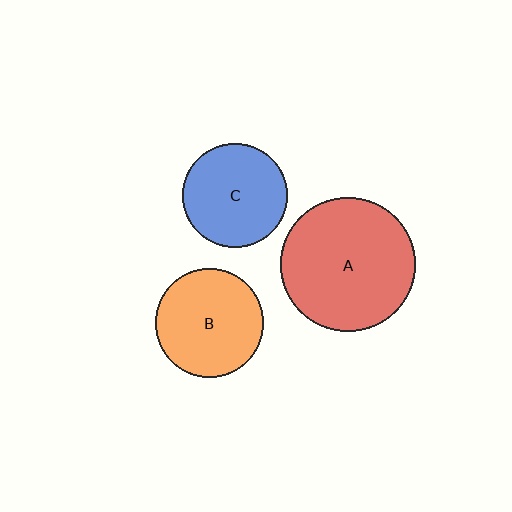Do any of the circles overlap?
No, none of the circles overlap.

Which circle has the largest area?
Circle A (red).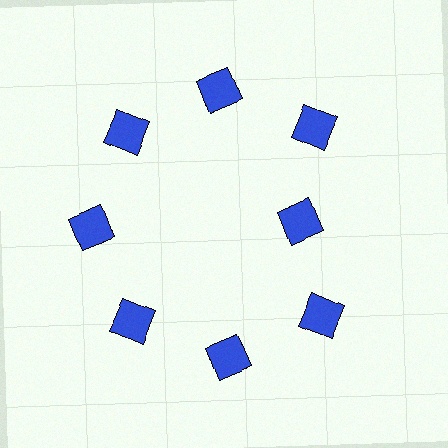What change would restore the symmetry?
The symmetry would be restored by moving it outward, back onto the ring so that all 8 diamonds sit at equal angles and equal distance from the center.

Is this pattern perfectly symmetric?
No. The 8 blue diamonds are arranged in a ring, but one element near the 3 o'clock position is pulled inward toward the center, breaking the 8-fold rotational symmetry.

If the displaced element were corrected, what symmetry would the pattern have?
It would have 8-fold rotational symmetry — the pattern would map onto itself every 45 degrees.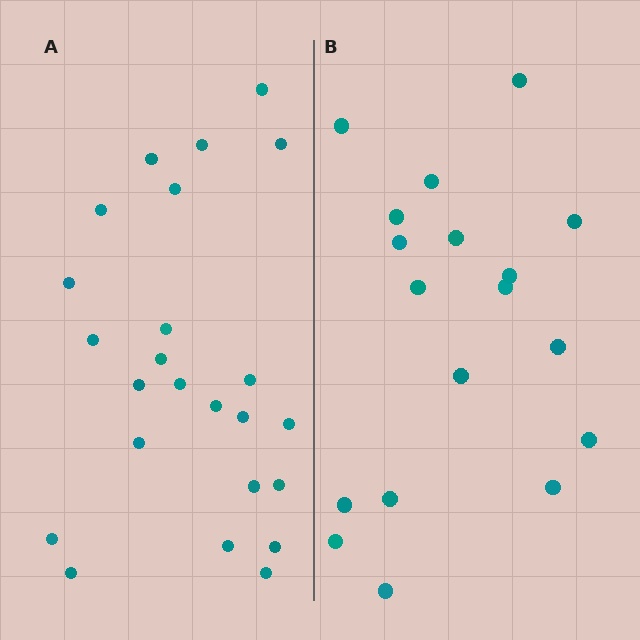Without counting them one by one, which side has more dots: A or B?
Region A (the left region) has more dots.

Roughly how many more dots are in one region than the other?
Region A has about 6 more dots than region B.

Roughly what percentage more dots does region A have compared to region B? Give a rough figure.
About 35% more.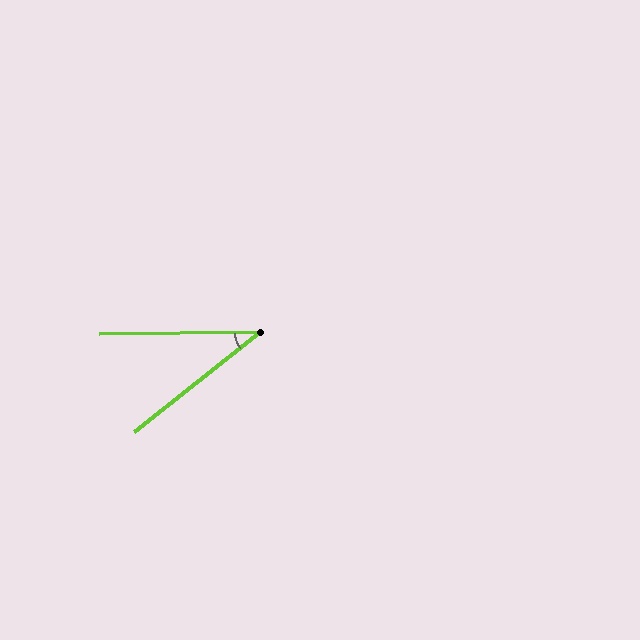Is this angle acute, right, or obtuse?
It is acute.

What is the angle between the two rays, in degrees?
Approximately 38 degrees.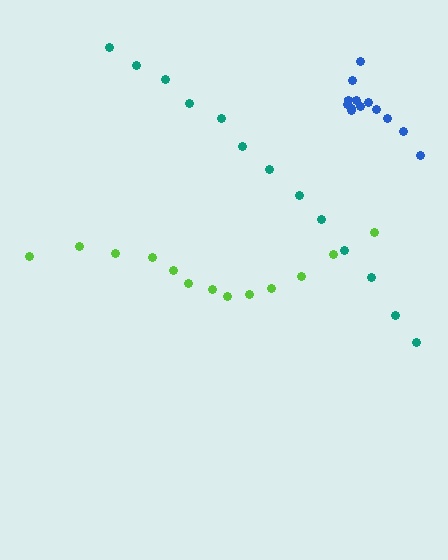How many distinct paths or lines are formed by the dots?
There are 3 distinct paths.